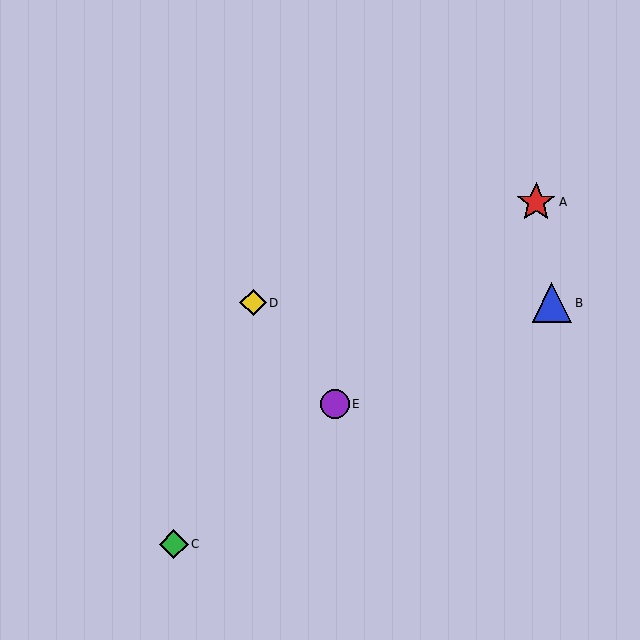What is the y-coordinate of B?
Object B is at y≈303.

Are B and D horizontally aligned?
Yes, both are at y≈303.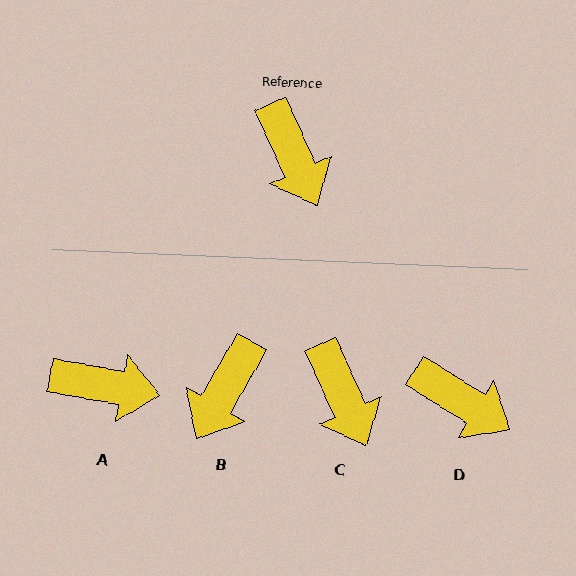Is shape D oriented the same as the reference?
No, it is off by about 33 degrees.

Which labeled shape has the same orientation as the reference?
C.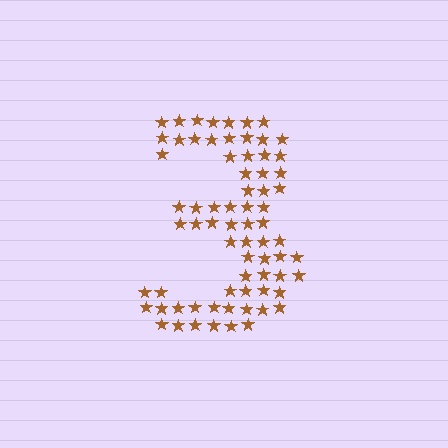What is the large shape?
The large shape is the digit 3.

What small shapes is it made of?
It is made of small stars.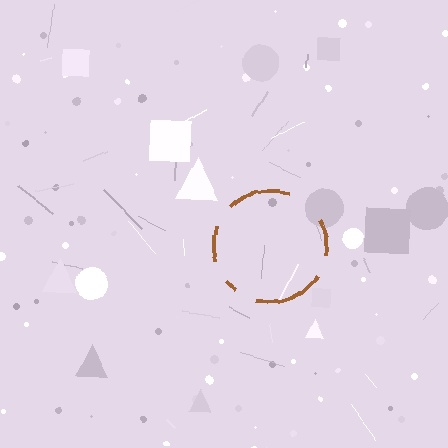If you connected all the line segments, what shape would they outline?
They would outline a circle.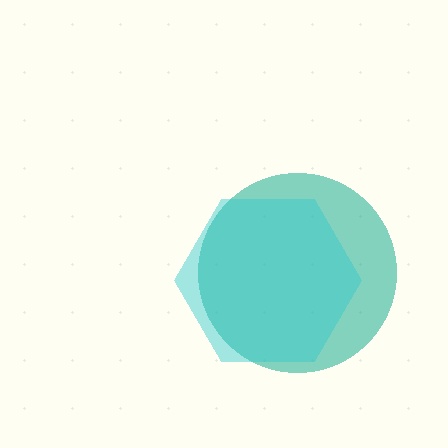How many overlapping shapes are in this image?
There are 2 overlapping shapes in the image.